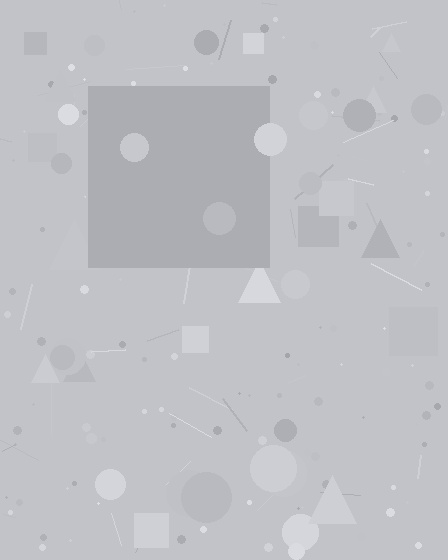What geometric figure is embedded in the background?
A square is embedded in the background.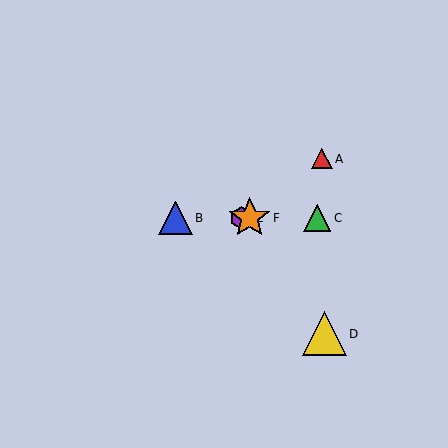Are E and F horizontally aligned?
Yes, both are at y≈218.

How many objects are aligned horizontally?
4 objects (B, C, E, F) are aligned horizontally.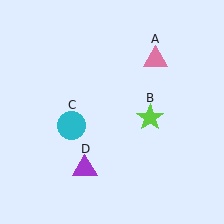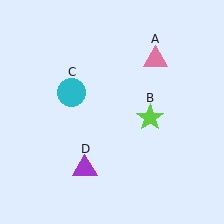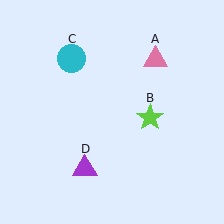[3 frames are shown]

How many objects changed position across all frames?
1 object changed position: cyan circle (object C).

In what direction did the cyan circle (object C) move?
The cyan circle (object C) moved up.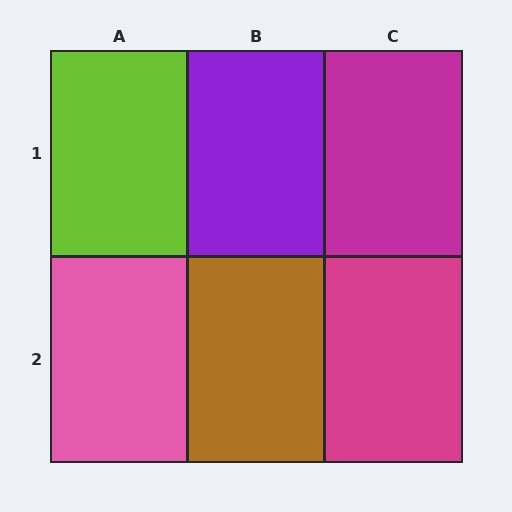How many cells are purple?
1 cell is purple.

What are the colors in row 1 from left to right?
Lime, purple, magenta.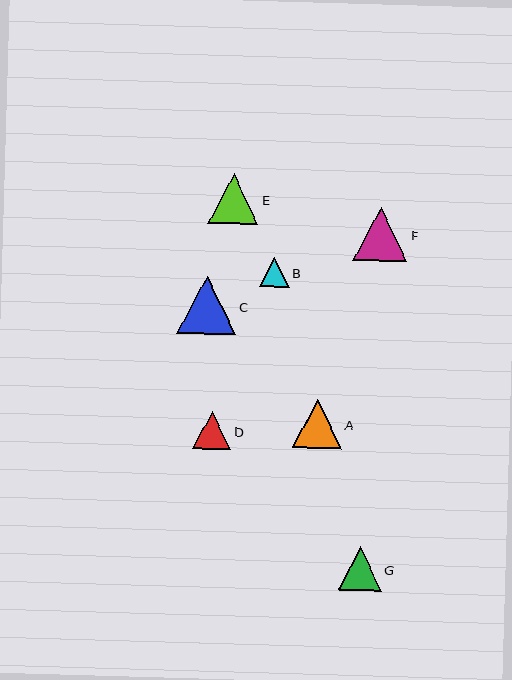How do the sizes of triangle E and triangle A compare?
Triangle E and triangle A are approximately the same size.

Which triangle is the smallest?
Triangle B is the smallest with a size of approximately 30 pixels.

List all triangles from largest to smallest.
From largest to smallest: C, F, E, A, G, D, B.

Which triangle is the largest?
Triangle C is the largest with a size of approximately 59 pixels.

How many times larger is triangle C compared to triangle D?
Triangle C is approximately 1.5 times the size of triangle D.